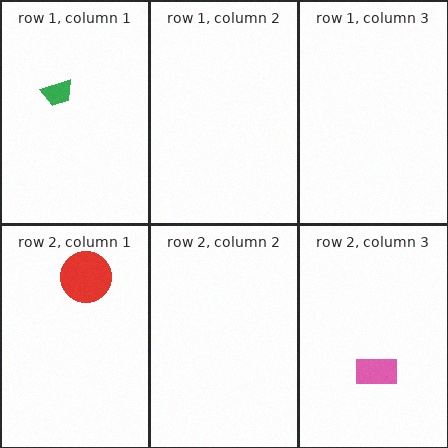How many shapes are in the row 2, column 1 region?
1.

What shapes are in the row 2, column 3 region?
The pink rectangle.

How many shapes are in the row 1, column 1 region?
1.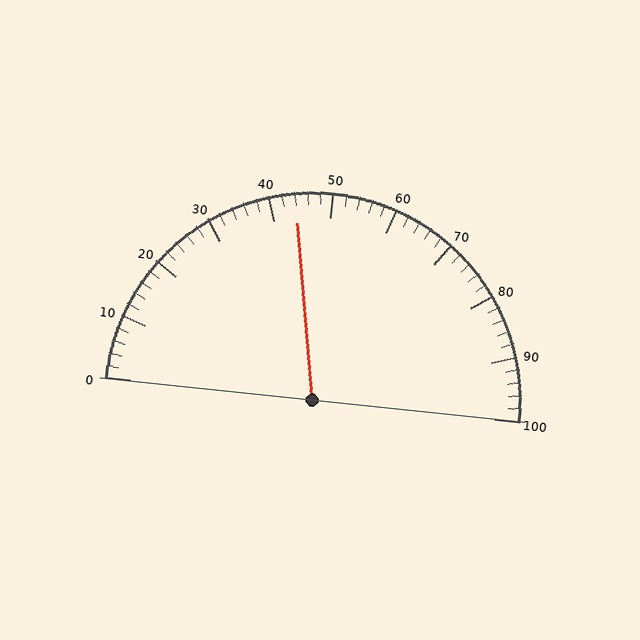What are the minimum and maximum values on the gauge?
The gauge ranges from 0 to 100.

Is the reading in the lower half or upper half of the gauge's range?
The reading is in the lower half of the range (0 to 100).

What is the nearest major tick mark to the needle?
The nearest major tick mark is 40.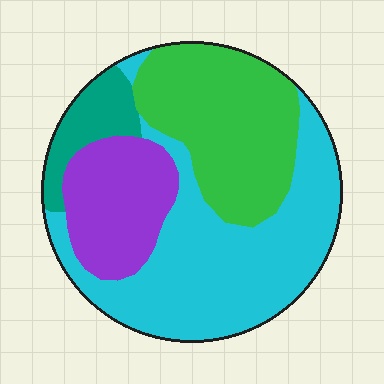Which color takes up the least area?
Teal, at roughly 10%.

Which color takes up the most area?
Cyan, at roughly 45%.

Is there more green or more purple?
Green.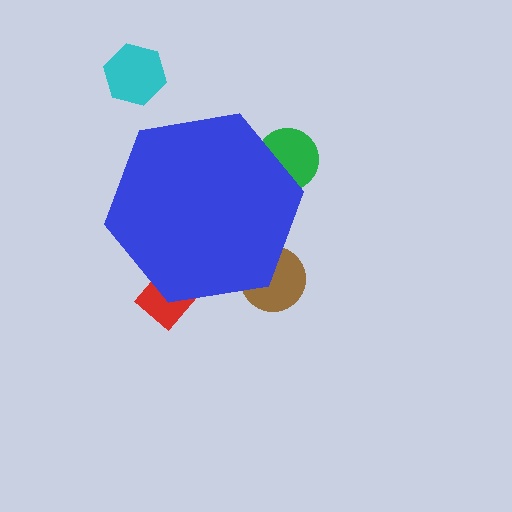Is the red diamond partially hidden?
Yes, the red diamond is partially hidden behind the blue hexagon.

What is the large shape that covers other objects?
A blue hexagon.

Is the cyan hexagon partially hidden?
No, the cyan hexagon is fully visible.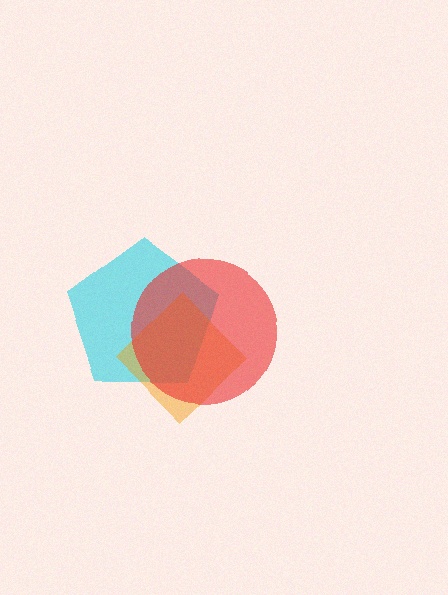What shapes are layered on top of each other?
The layered shapes are: a cyan pentagon, an orange diamond, a red circle.